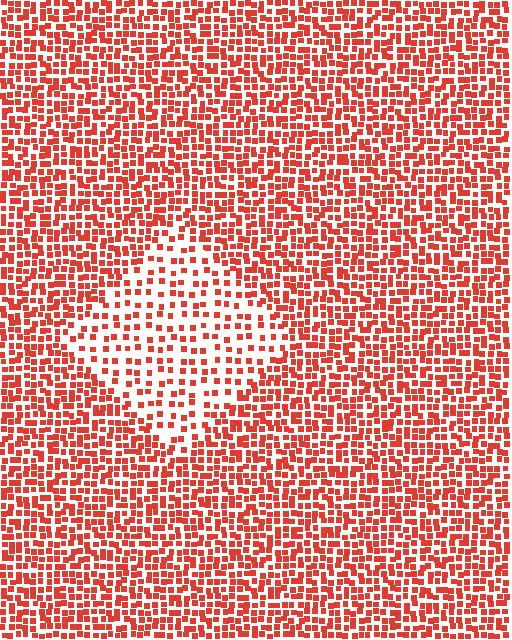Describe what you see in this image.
The image contains small red elements arranged at two different densities. A diamond-shaped region is visible where the elements are less densely packed than the surrounding area.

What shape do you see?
I see a diamond.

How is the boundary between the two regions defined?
The boundary is defined by a change in element density (approximately 2.1x ratio). All elements are the same color, size, and shape.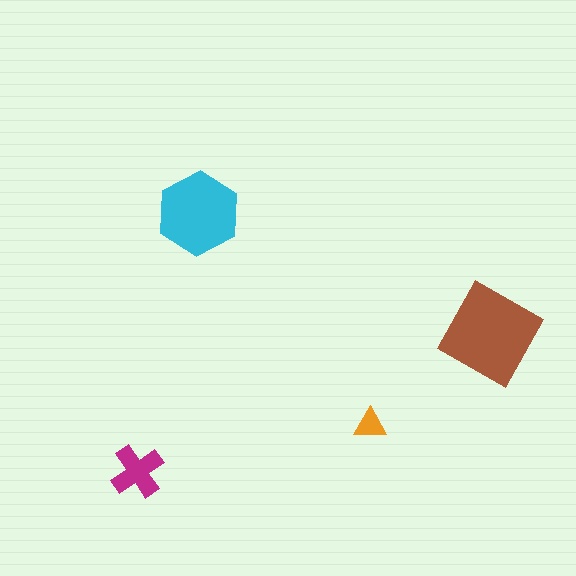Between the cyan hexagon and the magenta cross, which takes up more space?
The cyan hexagon.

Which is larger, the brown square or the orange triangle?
The brown square.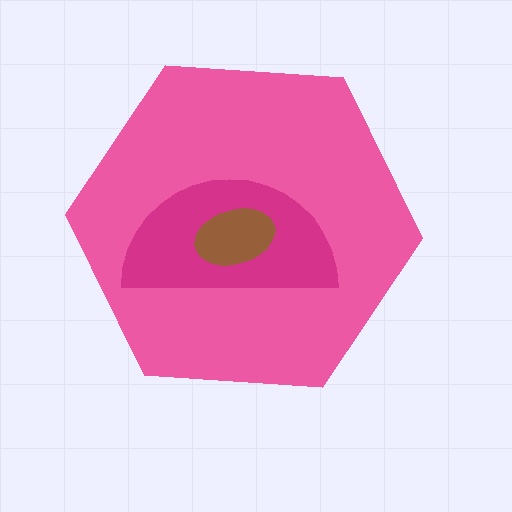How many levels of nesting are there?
3.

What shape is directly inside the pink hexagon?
The magenta semicircle.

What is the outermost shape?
The pink hexagon.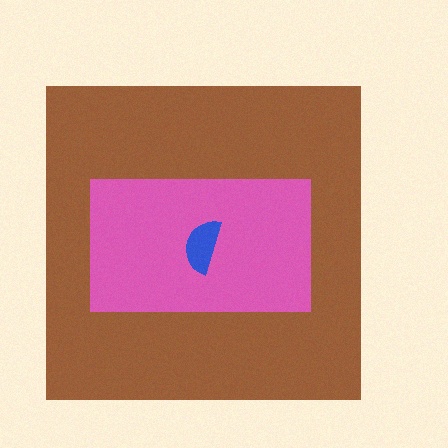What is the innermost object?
The blue semicircle.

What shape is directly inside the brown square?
The pink rectangle.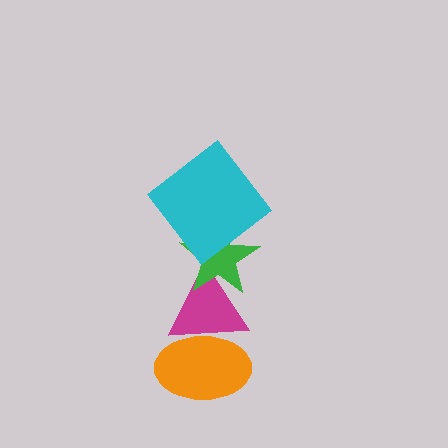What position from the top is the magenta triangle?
The magenta triangle is 3rd from the top.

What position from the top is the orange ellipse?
The orange ellipse is 4th from the top.